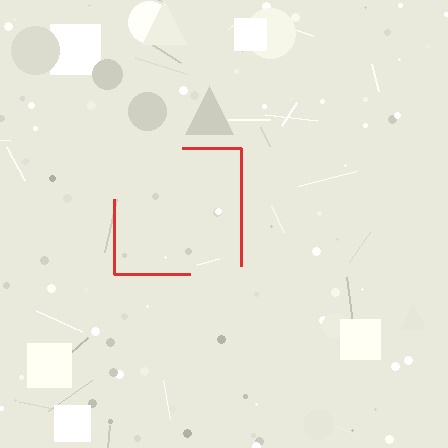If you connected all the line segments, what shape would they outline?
They would outline a square.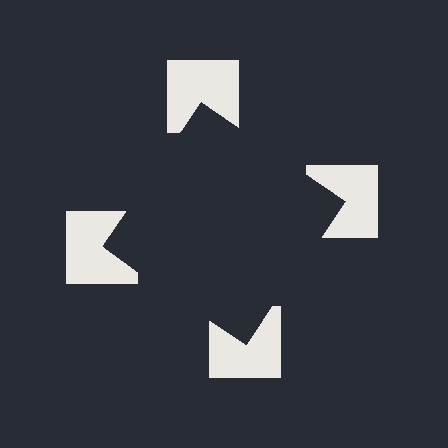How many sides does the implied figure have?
4 sides.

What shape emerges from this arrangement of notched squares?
An illusory square — its edges are inferred from the aligned wedge cuts in the notched squares, not physically drawn.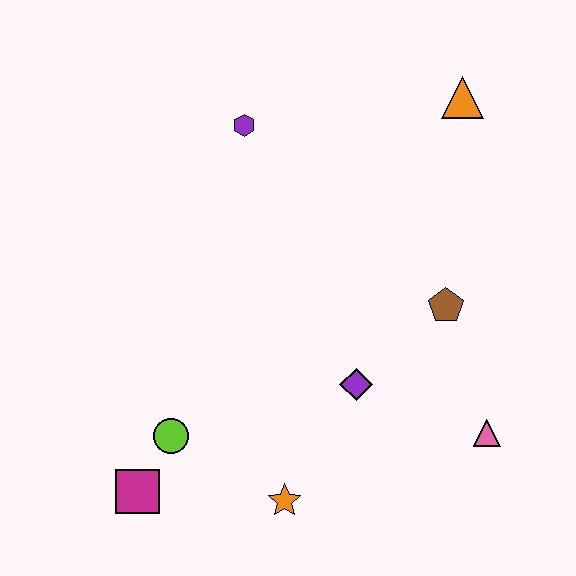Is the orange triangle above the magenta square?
Yes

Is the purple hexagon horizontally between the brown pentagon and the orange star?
No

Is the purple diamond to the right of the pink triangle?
No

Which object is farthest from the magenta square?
The orange triangle is farthest from the magenta square.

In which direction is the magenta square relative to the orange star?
The magenta square is to the left of the orange star.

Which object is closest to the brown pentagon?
The purple diamond is closest to the brown pentagon.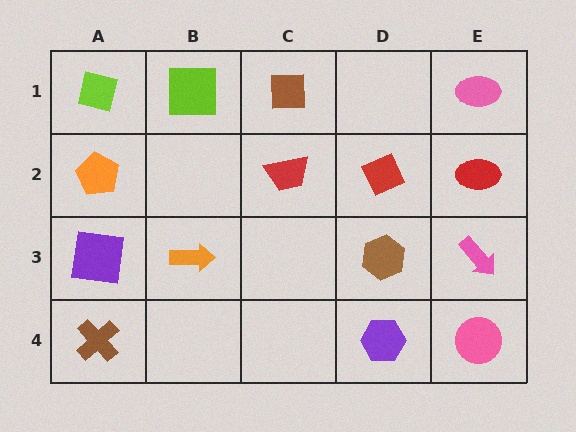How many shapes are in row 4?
3 shapes.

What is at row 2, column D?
A red diamond.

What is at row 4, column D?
A purple hexagon.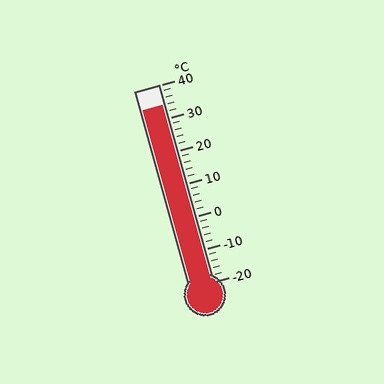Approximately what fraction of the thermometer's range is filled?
The thermometer is filled to approximately 90% of its range.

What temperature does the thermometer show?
The thermometer shows approximately 34°C.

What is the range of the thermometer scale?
The thermometer scale ranges from -20°C to 40°C.